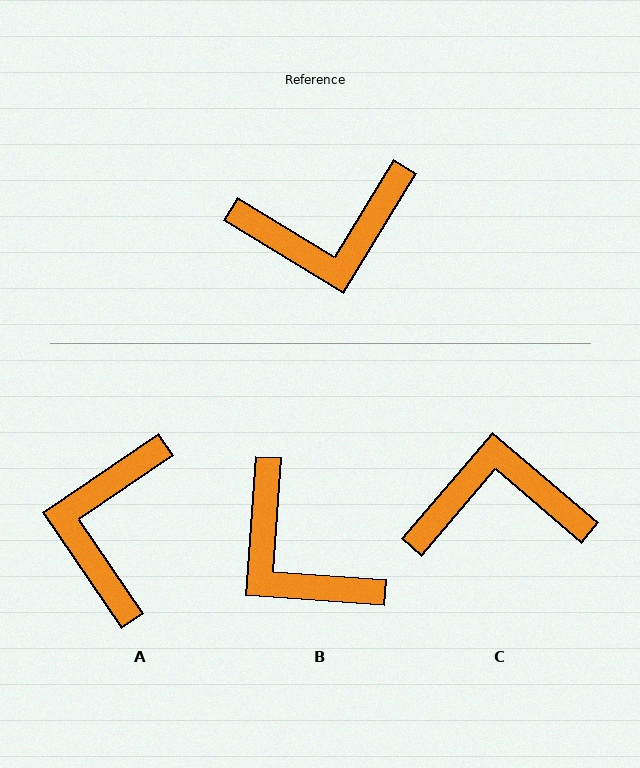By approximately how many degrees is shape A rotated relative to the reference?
Approximately 114 degrees clockwise.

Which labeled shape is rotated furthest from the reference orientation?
C, about 171 degrees away.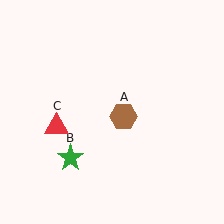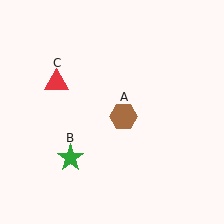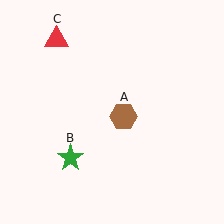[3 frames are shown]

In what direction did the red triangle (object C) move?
The red triangle (object C) moved up.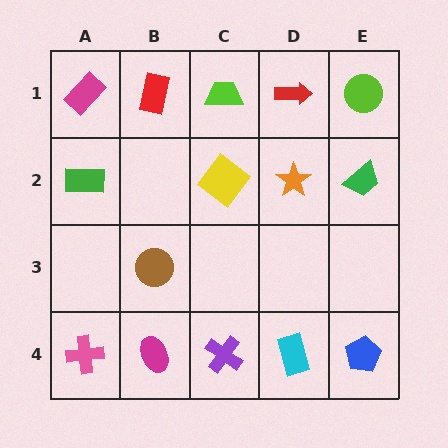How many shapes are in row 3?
1 shape.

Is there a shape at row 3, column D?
No, that cell is empty.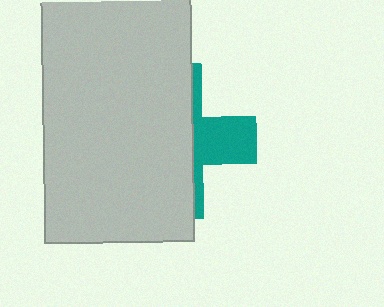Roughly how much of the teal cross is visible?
A small part of it is visible (roughly 33%).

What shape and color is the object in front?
The object in front is a light gray rectangle.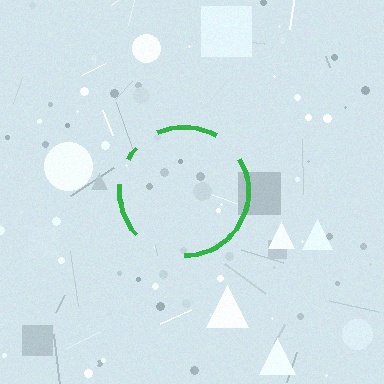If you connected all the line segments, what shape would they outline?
They would outline a circle.